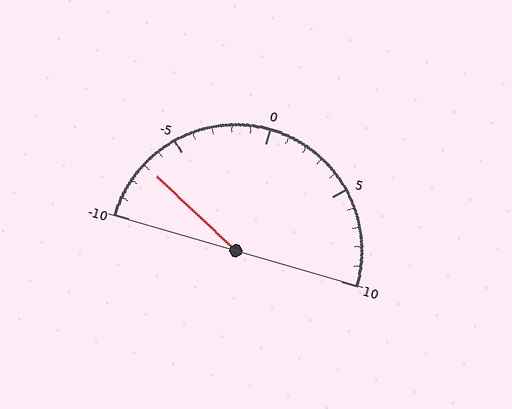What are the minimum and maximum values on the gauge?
The gauge ranges from -10 to 10.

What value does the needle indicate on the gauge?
The needle indicates approximately -7.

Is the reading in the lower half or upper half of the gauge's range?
The reading is in the lower half of the range (-10 to 10).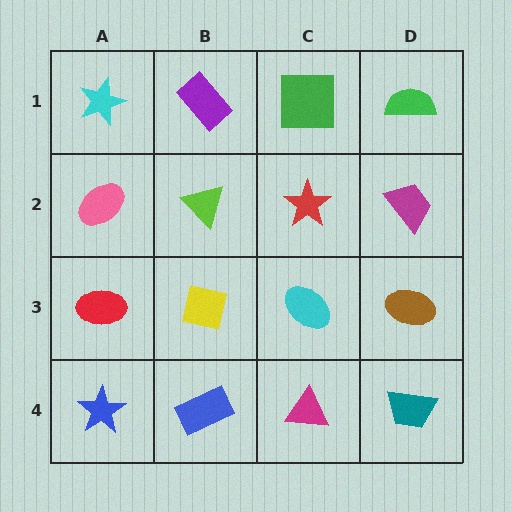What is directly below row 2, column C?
A cyan ellipse.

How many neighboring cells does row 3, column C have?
4.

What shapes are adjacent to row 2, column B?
A purple rectangle (row 1, column B), a yellow square (row 3, column B), a pink ellipse (row 2, column A), a red star (row 2, column C).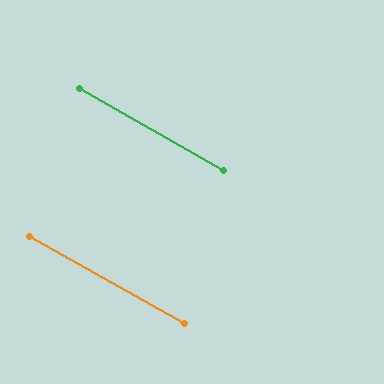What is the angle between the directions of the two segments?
Approximately 0 degrees.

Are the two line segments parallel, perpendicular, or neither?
Parallel — their directions differ by only 0.5°.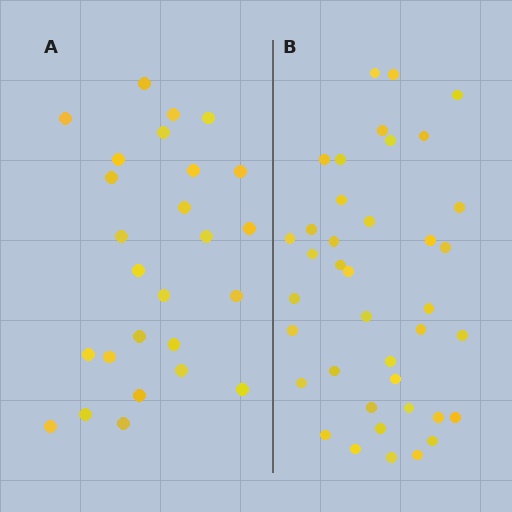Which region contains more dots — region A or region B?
Region B (the right region) has more dots.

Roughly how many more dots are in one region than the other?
Region B has approximately 15 more dots than region A.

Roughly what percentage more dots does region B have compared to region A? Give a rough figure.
About 50% more.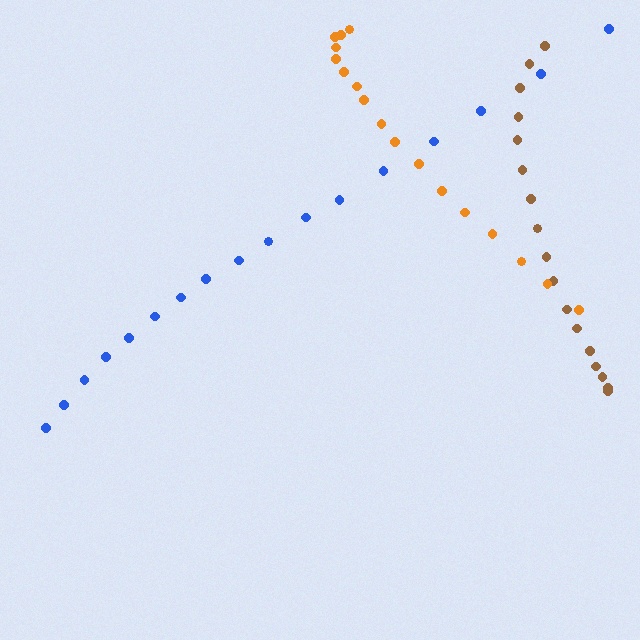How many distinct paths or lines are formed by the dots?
There are 3 distinct paths.